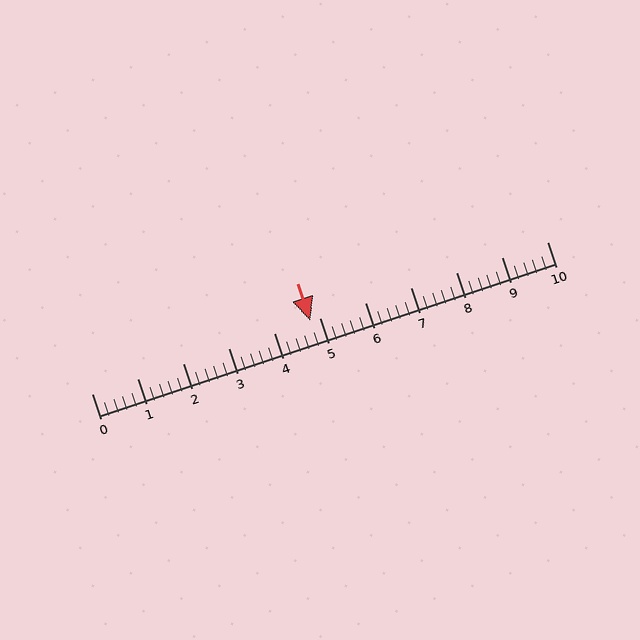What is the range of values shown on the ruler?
The ruler shows values from 0 to 10.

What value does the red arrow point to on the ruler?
The red arrow points to approximately 4.8.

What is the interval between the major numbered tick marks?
The major tick marks are spaced 1 units apart.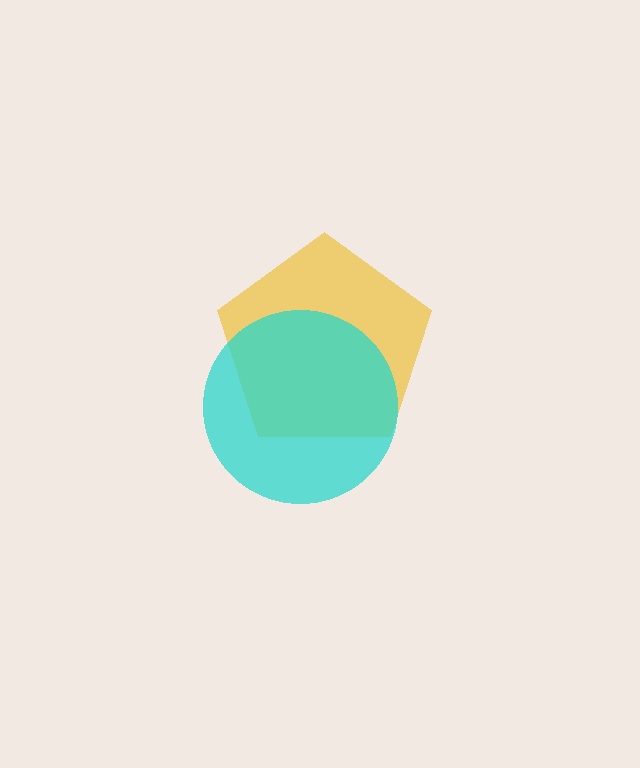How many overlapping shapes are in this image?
There are 2 overlapping shapes in the image.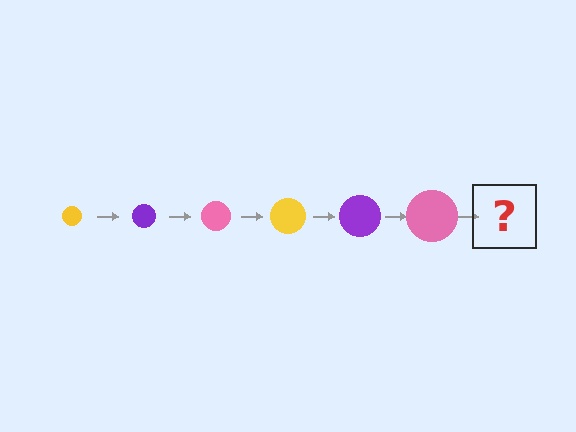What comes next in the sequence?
The next element should be a yellow circle, larger than the previous one.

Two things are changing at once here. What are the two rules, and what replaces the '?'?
The two rules are that the circle grows larger each step and the color cycles through yellow, purple, and pink. The '?' should be a yellow circle, larger than the previous one.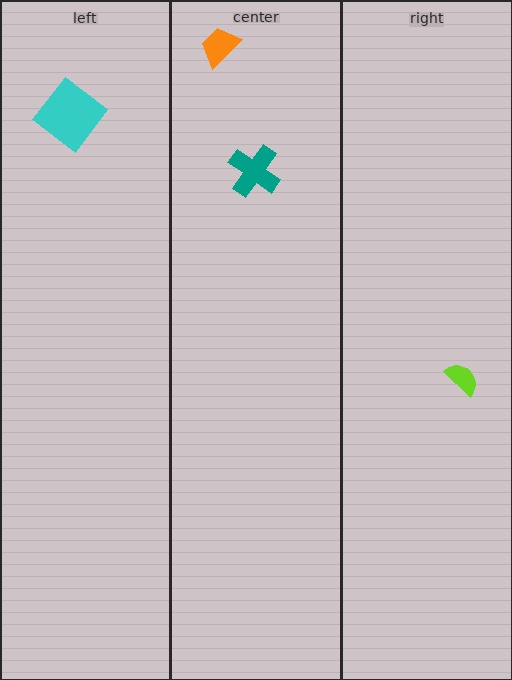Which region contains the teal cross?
The center region.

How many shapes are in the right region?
1.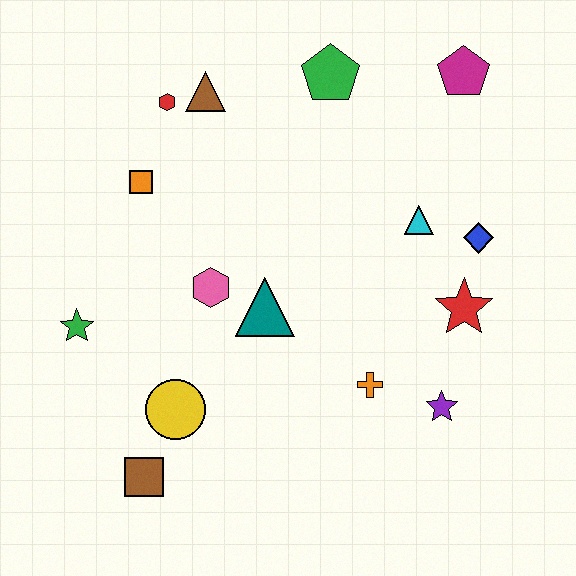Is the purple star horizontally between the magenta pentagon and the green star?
Yes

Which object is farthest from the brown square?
The magenta pentagon is farthest from the brown square.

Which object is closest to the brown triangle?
The red hexagon is closest to the brown triangle.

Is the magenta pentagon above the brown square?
Yes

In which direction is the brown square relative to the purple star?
The brown square is to the left of the purple star.